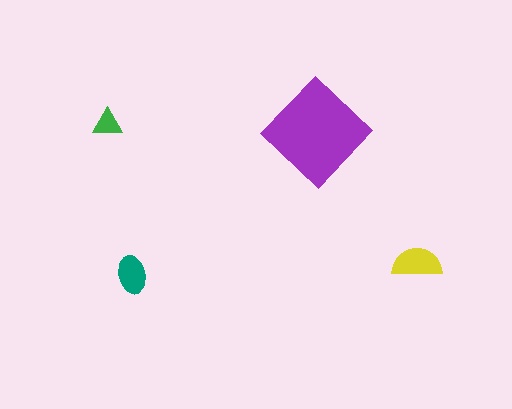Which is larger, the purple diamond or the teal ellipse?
The purple diamond.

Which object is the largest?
The purple diamond.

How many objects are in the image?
There are 4 objects in the image.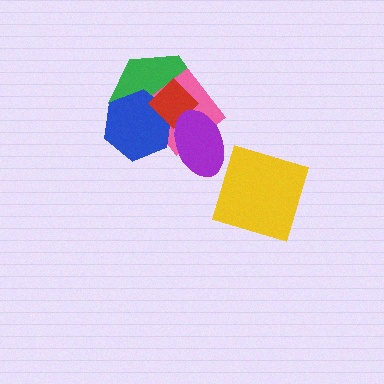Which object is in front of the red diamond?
The purple ellipse is in front of the red diamond.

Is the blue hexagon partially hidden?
Yes, it is partially covered by another shape.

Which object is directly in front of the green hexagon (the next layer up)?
The pink diamond is directly in front of the green hexagon.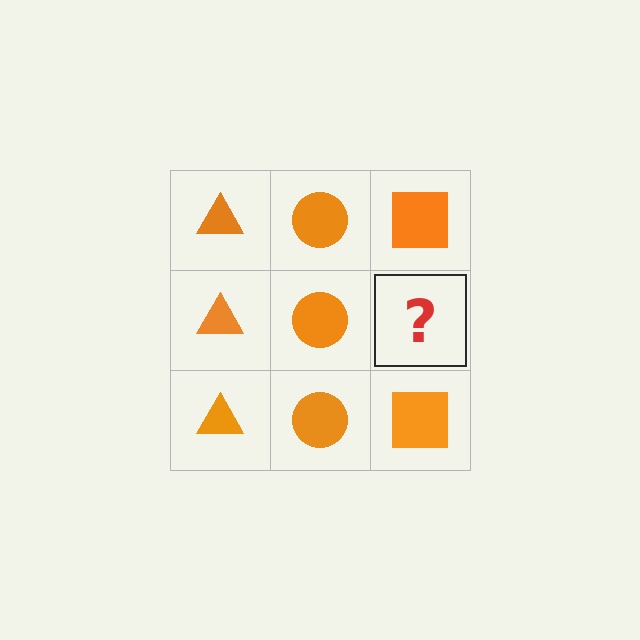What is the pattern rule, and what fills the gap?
The rule is that each column has a consistent shape. The gap should be filled with an orange square.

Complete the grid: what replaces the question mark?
The question mark should be replaced with an orange square.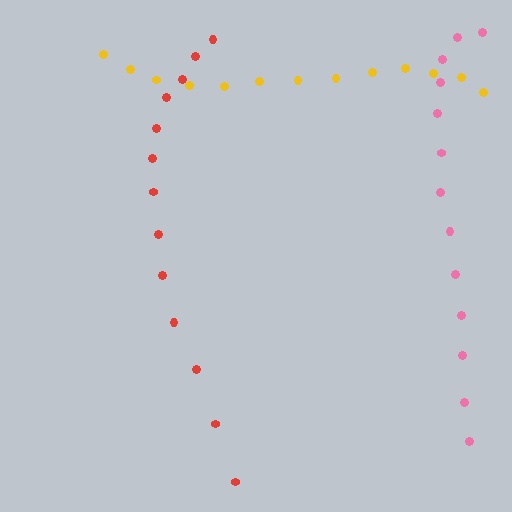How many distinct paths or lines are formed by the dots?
There are 3 distinct paths.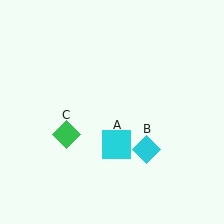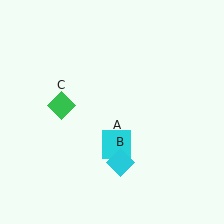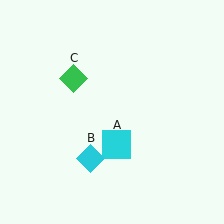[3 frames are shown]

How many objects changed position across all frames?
2 objects changed position: cyan diamond (object B), green diamond (object C).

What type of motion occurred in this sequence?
The cyan diamond (object B), green diamond (object C) rotated clockwise around the center of the scene.